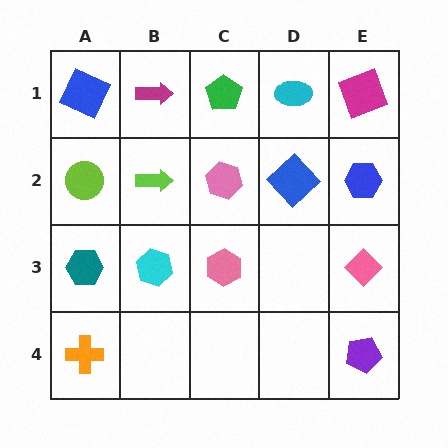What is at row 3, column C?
A pink hexagon.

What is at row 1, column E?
A magenta square.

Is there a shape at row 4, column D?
No, that cell is empty.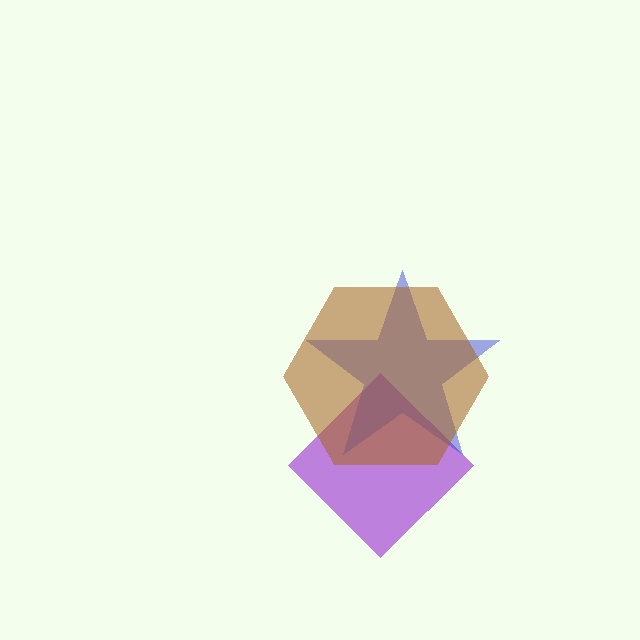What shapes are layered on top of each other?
The layered shapes are: a purple diamond, a blue star, a brown hexagon.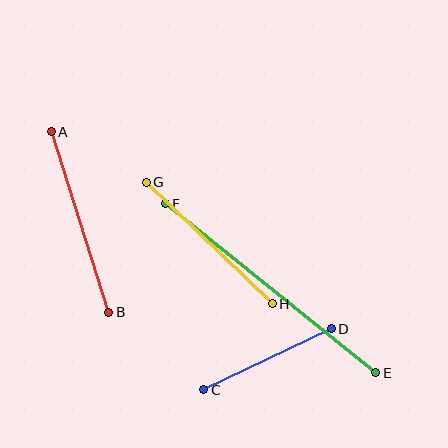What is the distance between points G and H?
The distance is approximately 175 pixels.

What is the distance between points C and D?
The distance is approximately 141 pixels.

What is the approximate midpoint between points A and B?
The midpoint is at approximately (80, 222) pixels.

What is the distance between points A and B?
The distance is approximately 189 pixels.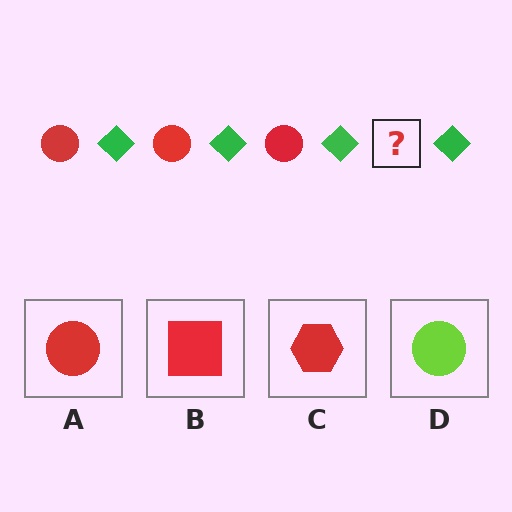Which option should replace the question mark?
Option A.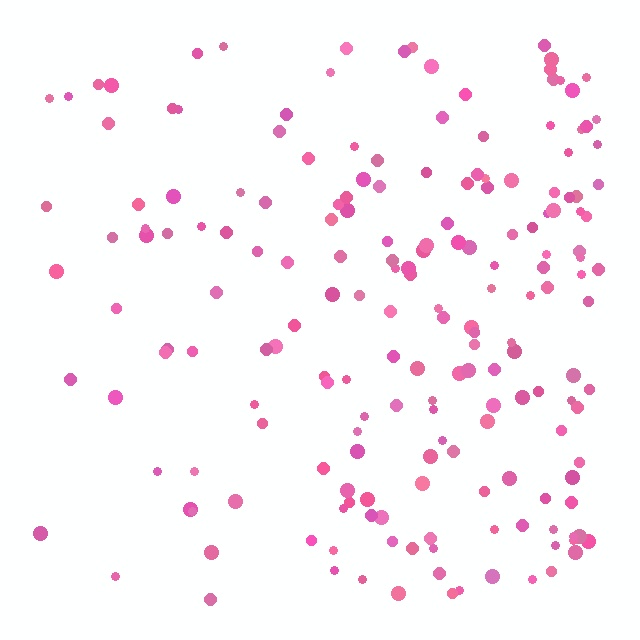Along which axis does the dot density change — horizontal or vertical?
Horizontal.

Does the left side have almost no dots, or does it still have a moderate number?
Still a moderate number, just noticeably fewer than the right.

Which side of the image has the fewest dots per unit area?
The left.